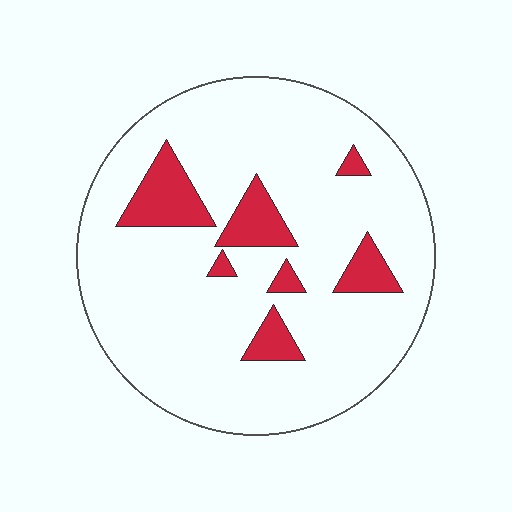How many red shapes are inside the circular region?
7.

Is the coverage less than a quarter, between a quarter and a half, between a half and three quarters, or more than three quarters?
Less than a quarter.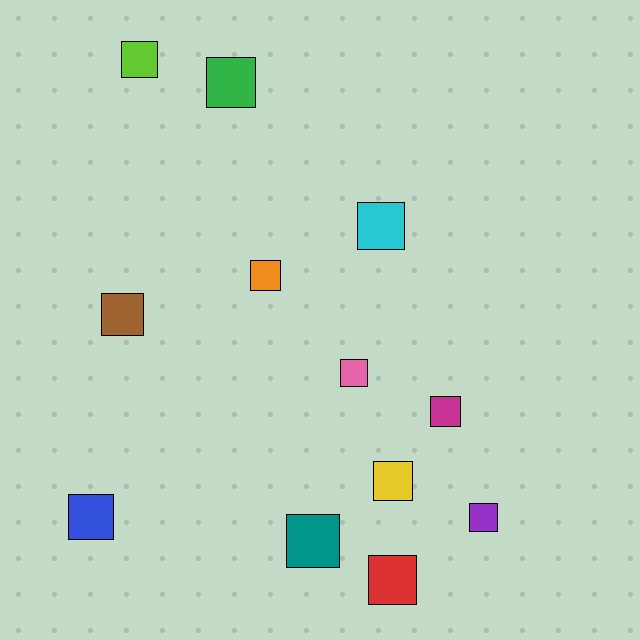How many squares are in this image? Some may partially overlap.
There are 12 squares.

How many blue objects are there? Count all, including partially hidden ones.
There is 1 blue object.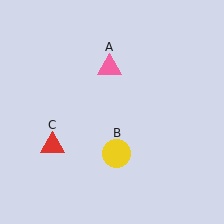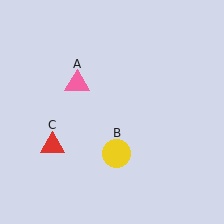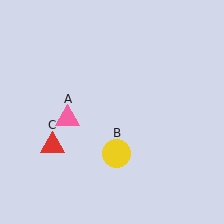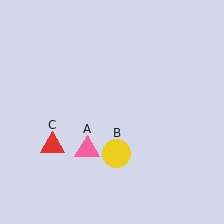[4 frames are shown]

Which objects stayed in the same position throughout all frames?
Yellow circle (object B) and red triangle (object C) remained stationary.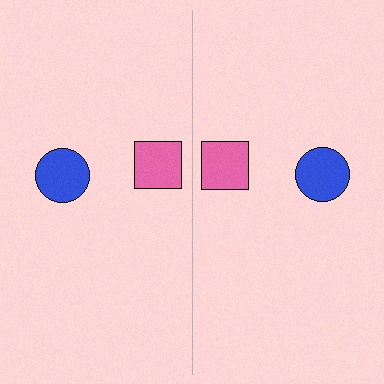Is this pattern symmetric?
Yes, this pattern has bilateral (reflection) symmetry.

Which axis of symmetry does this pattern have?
The pattern has a vertical axis of symmetry running through the center of the image.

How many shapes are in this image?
There are 4 shapes in this image.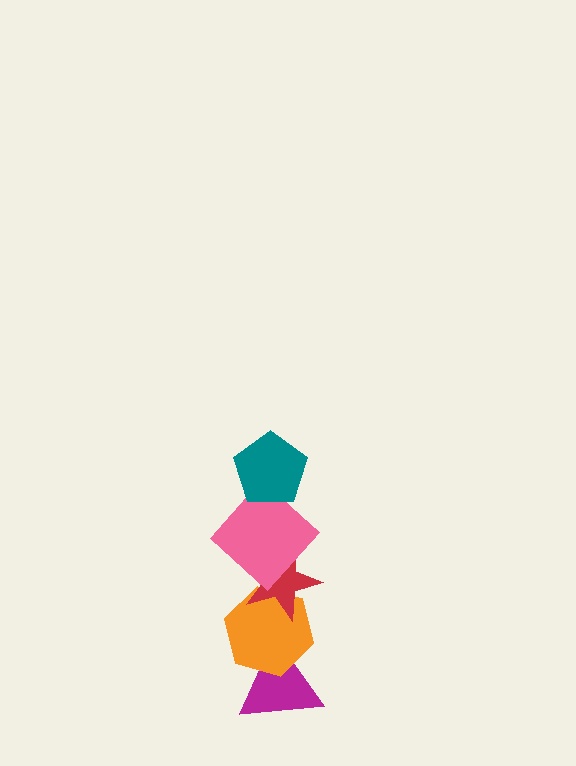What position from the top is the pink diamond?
The pink diamond is 2nd from the top.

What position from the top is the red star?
The red star is 3rd from the top.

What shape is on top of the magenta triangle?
The orange hexagon is on top of the magenta triangle.